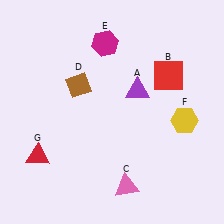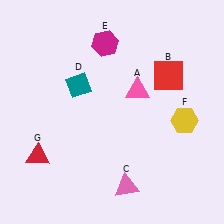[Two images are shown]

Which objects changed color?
A changed from purple to pink. D changed from brown to teal.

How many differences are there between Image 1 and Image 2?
There are 2 differences between the two images.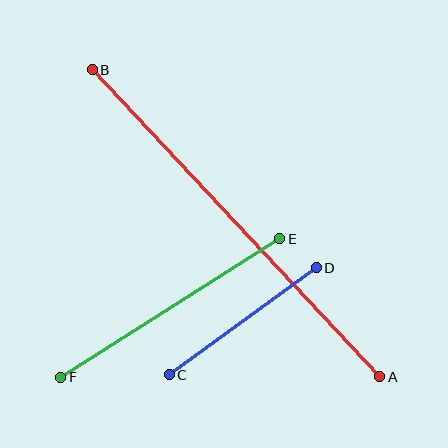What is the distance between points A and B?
The distance is approximately 421 pixels.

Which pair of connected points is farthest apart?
Points A and B are farthest apart.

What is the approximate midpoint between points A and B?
The midpoint is at approximately (236, 223) pixels.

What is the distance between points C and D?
The distance is approximately 182 pixels.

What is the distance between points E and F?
The distance is approximately 259 pixels.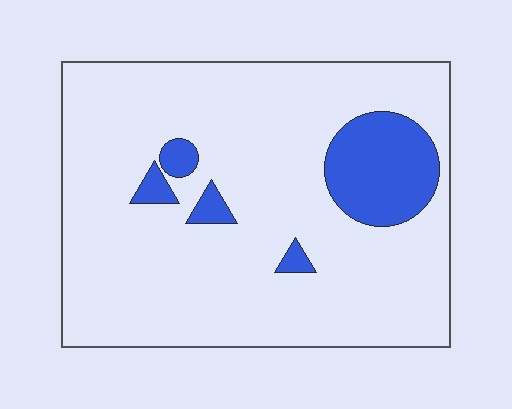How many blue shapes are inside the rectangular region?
5.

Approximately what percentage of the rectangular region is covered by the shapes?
Approximately 15%.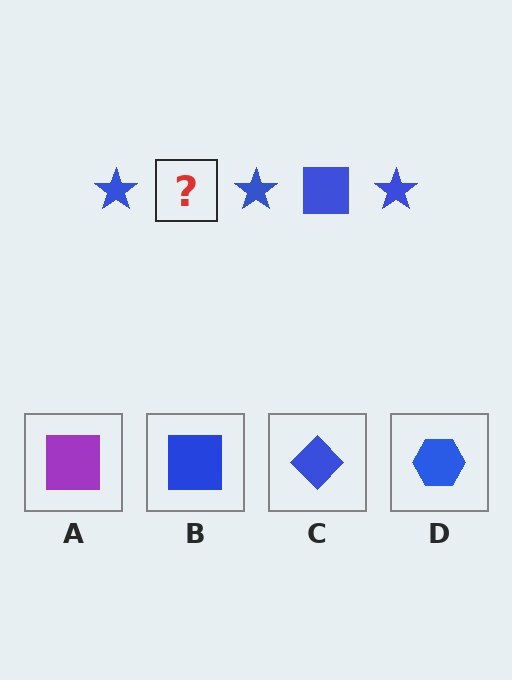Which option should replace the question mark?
Option B.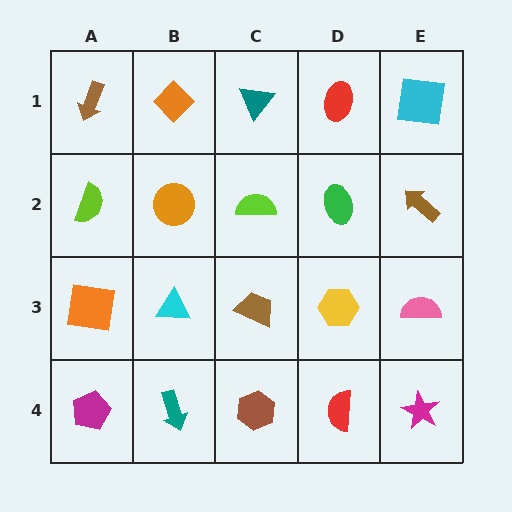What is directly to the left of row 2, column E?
A green ellipse.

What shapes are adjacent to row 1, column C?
A lime semicircle (row 2, column C), an orange diamond (row 1, column B), a red ellipse (row 1, column D).